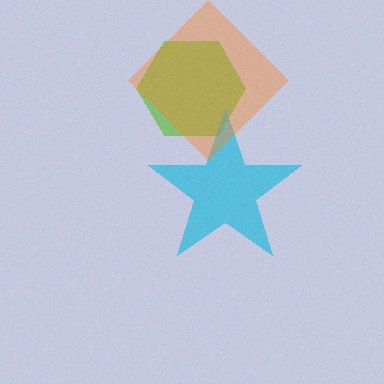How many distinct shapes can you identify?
There are 3 distinct shapes: a lime hexagon, a cyan star, an orange diamond.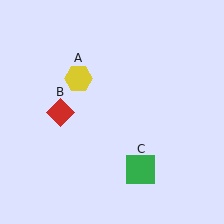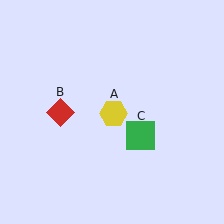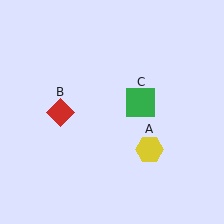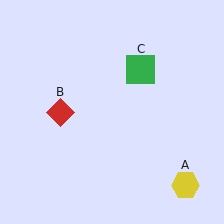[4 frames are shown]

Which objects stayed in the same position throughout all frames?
Red diamond (object B) remained stationary.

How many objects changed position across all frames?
2 objects changed position: yellow hexagon (object A), green square (object C).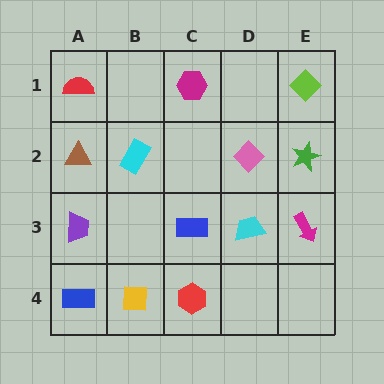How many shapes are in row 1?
3 shapes.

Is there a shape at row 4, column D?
No, that cell is empty.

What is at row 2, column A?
A brown triangle.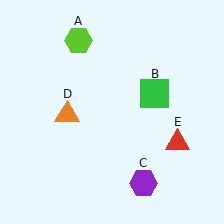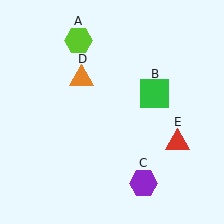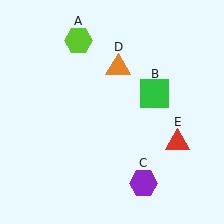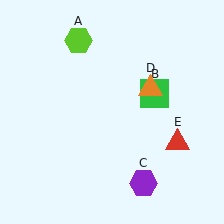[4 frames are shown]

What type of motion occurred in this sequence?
The orange triangle (object D) rotated clockwise around the center of the scene.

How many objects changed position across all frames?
1 object changed position: orange triangle (object D).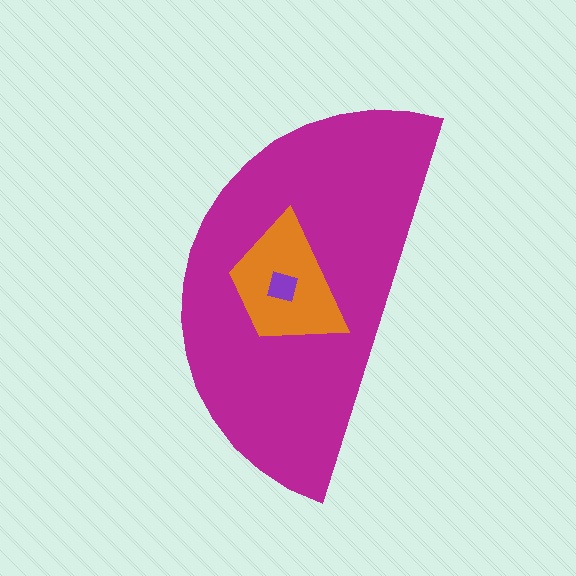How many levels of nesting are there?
3.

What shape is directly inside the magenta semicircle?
The orange trapezoid.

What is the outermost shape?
The magenta semicircle.